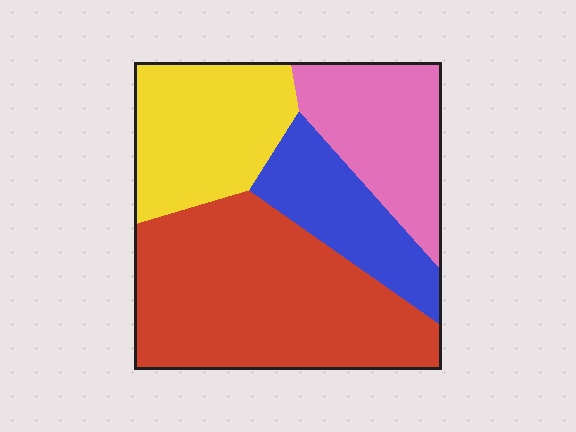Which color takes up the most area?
Red, at roughly 40%.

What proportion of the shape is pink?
Pink covers 20% of the shape.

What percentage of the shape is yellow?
Yellow covers about 20% of the shape.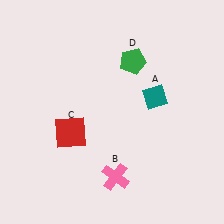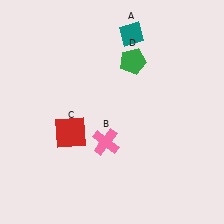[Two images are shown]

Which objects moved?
The objects that moved are: the teal diamond (A), the pink cross (B).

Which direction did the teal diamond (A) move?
The teal diamond (A) moved up.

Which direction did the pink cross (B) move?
The pink cross (B) moved up.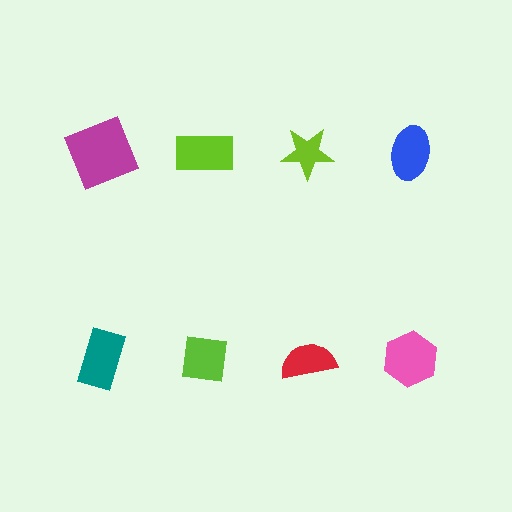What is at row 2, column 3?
A red semicircle.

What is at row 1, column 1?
A magenta square.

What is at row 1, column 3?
A lime star.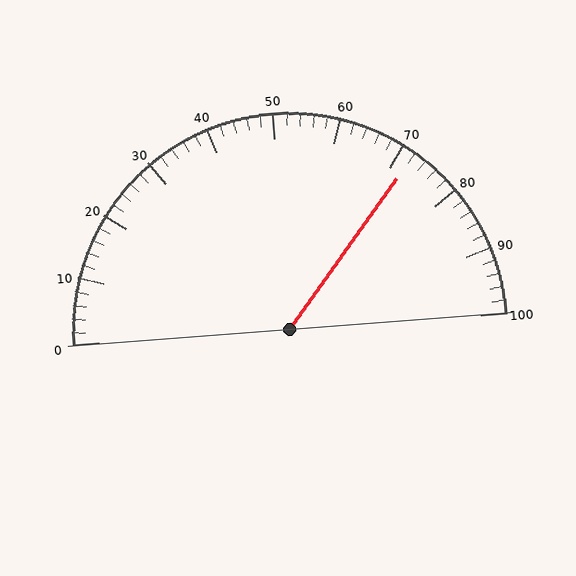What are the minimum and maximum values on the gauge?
The gauge ranges from 0 to 100.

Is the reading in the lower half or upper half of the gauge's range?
The reading is in the upper half of the range (0 to 100).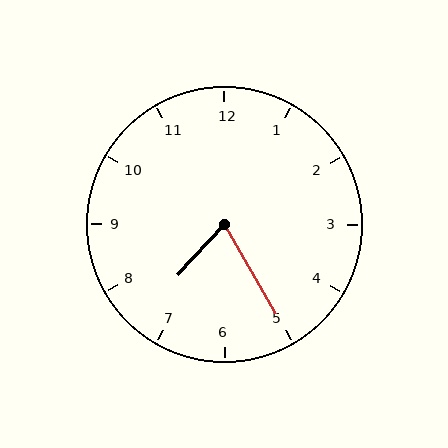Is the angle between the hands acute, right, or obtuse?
It is acute.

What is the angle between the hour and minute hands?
Approximately 72 degrees.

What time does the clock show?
7:25.